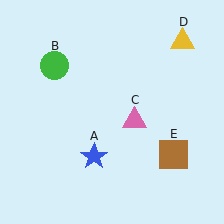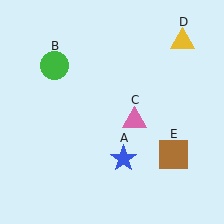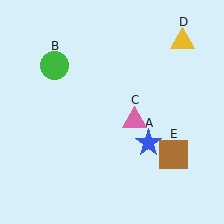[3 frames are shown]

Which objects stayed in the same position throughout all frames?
Green circle (object B) and pink triangle (object C) and yellow triangle (object D) and brown square (object E) remained stationary.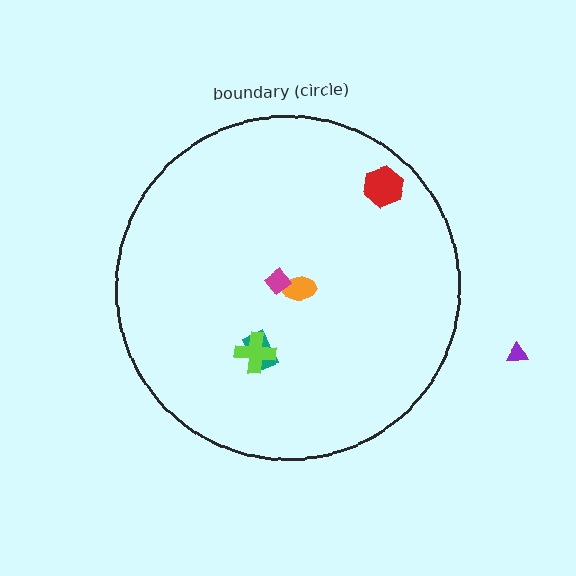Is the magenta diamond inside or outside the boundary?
Inside.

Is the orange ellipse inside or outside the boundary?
Inside.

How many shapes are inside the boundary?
5 inside, 1 outside.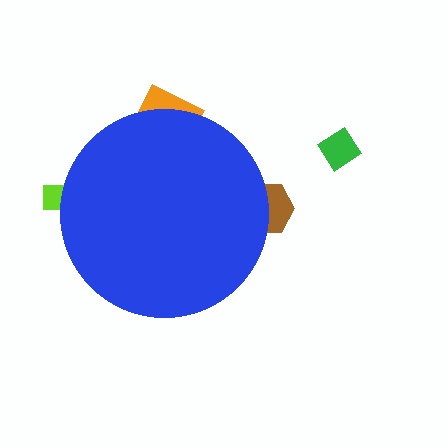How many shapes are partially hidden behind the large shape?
3 shapes are partially hidden.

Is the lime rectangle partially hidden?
Yes, the lime rectangle is partially hidden behind the blue circle.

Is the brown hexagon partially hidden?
Yes, the brown hexagon is partially hidden behind the blue circle.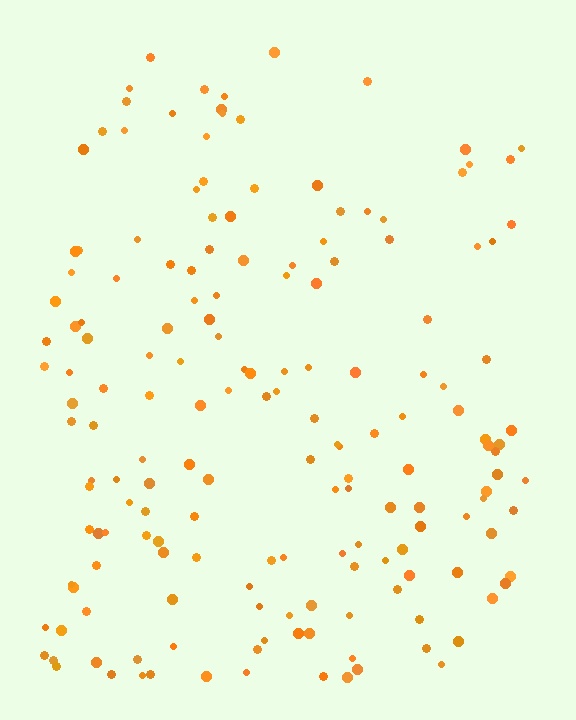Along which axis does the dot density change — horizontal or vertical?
Vertical.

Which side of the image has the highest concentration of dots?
The bottom.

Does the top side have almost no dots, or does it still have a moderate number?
Still a moderate number, just noticeably fewer than the bottom.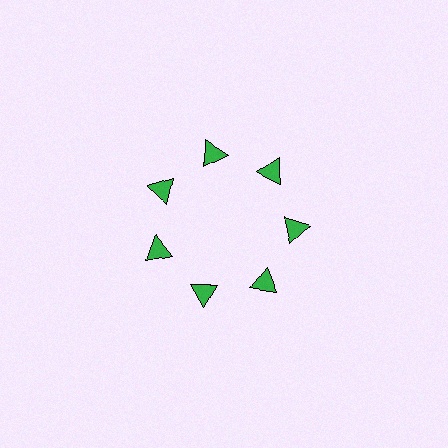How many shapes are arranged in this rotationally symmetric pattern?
There are 7 shapes, arranged in 7 groups of 1.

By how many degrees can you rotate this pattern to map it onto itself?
The pattern maps onto itself every 51 degrees of rotation.